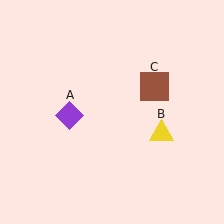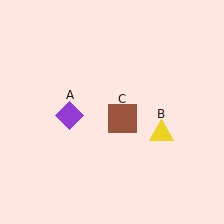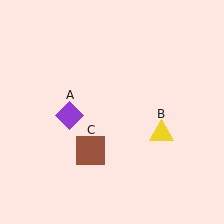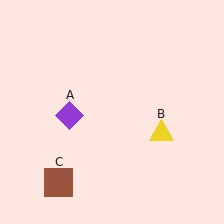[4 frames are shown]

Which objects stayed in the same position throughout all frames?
Purple diamond (object A) and yellow triangle (object B) remained stationary.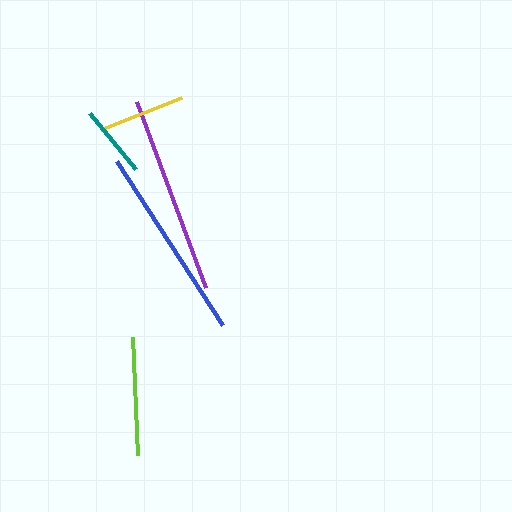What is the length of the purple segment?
The purple segment is approximately 199 pixels long.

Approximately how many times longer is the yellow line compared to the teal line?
The yellow line is approximately 1.2 times the length of the teal line.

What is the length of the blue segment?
The blue segment is approximately 195 pixels long.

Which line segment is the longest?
The purple line is the longest at approximately 199 pixels.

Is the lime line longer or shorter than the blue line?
The blue line is longer than the lime line.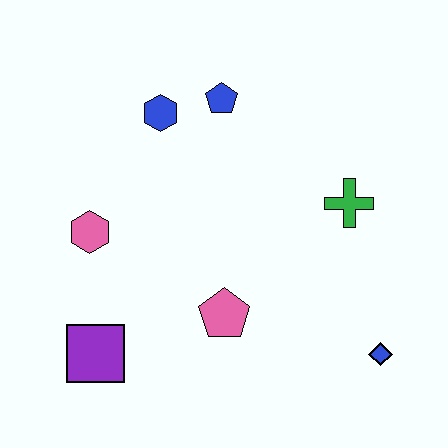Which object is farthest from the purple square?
The green cross is farthest from the purple square.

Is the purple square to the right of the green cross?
No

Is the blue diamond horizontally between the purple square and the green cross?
No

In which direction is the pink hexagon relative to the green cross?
The pink hexagon is to the left of the green cross.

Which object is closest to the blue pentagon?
The blue hexagon is closest to the blue pentagon.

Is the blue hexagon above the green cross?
Yes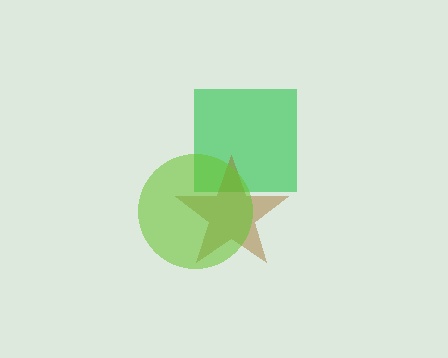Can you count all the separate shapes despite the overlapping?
Yes, there are 3 separate shapes.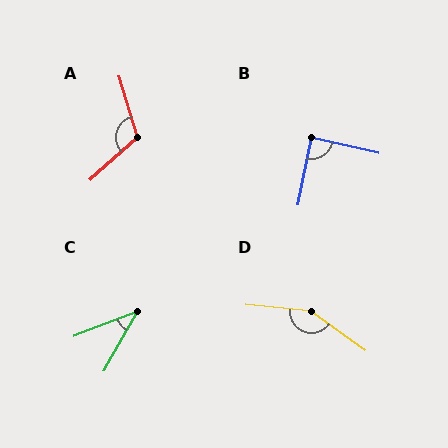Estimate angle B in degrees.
Approximately 88 degrees.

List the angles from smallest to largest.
C (39°), B (88°), A (115°), D (151°).